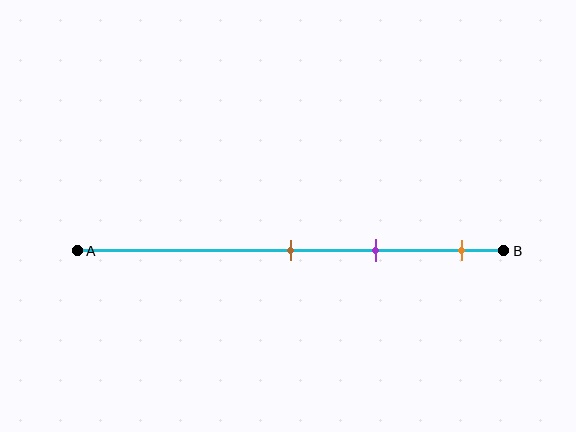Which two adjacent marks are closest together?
The brown and purple marks are the closest adjacent pair.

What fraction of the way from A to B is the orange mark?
The orange mark is approximately 90% (0.9) of the way from A to B.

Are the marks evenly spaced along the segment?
Yes, the marks are approximately evenly spaced.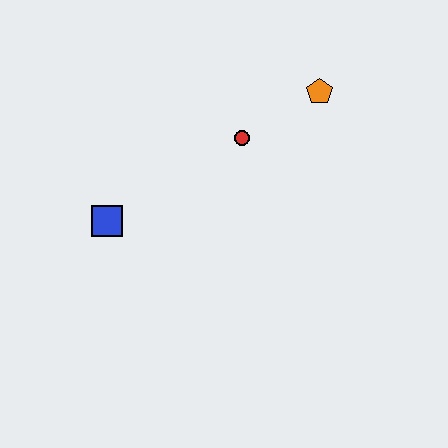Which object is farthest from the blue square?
The orange pentagon is farthest from the blue square.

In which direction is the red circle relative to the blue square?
The red circle is to the right of the blue square.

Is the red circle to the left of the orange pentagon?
Yes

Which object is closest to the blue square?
The red circle is closest to the blue square.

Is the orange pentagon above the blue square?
Yes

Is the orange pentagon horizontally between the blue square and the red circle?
No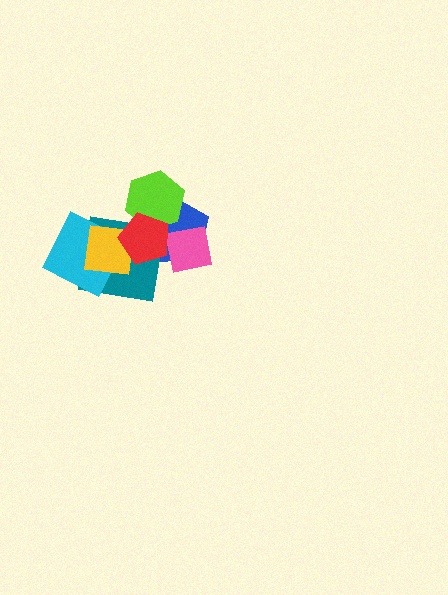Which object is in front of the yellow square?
The red pentagon is in front of the yellow square.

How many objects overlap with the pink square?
2 objects overlap with the pink square.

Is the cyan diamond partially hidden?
Yes, it is partially covered by another shape.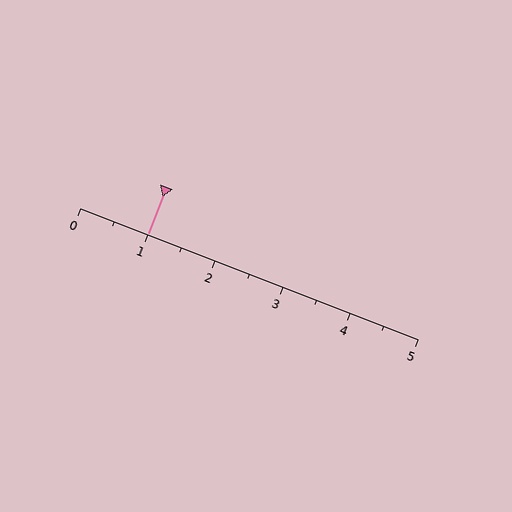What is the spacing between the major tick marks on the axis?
The major ticks are spaced 1 apart.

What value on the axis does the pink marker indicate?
The marker indicates approximately 1.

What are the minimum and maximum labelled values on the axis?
The axis runs from 0 to 5.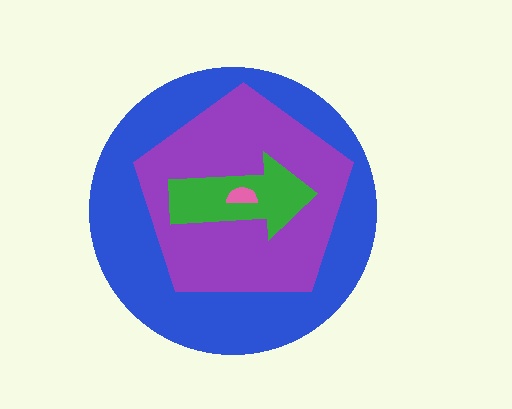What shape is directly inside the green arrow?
The pink semicircle.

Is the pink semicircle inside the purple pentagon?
Yes.